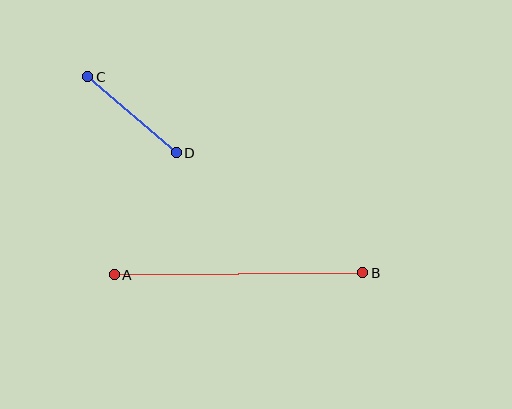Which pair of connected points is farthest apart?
Points A and B are farthest apart.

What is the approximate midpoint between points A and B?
The midpoint is at approximately (238, 274) pixels.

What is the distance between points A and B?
The distance is approximately 248 pixels.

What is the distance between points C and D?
The distance is approximately 116 pixels.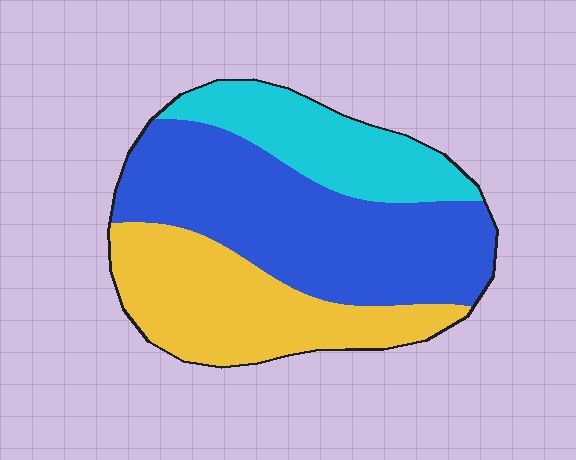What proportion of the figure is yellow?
Yellow covers 31% of the figure.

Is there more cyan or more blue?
Blue.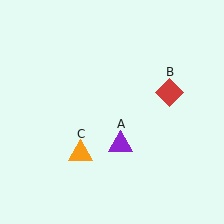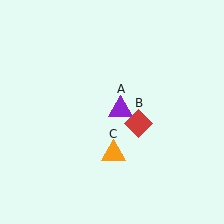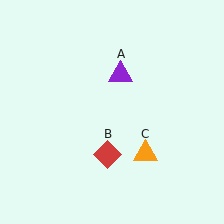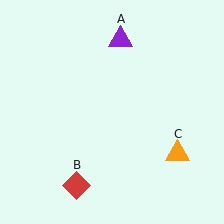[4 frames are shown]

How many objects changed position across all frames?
3 objects changed position: purple triangle (object A), red diamond (object B), orange triangle (object C).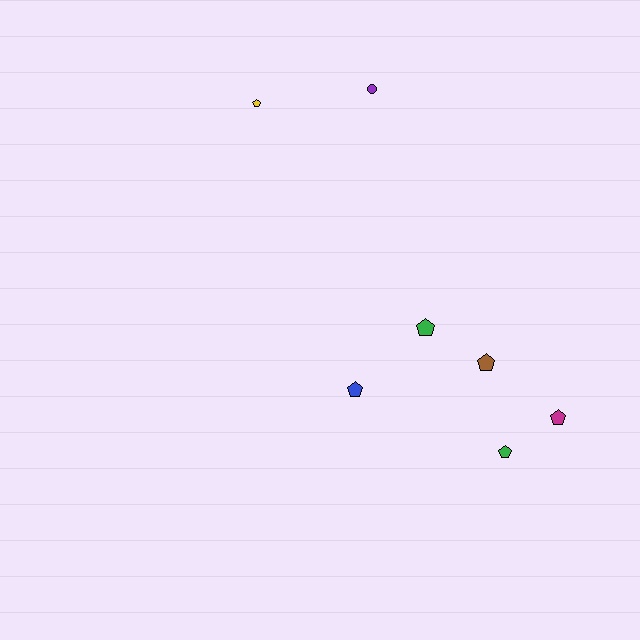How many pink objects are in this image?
There are no pink objects.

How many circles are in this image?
There is 1 circle.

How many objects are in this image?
There are 7 objects.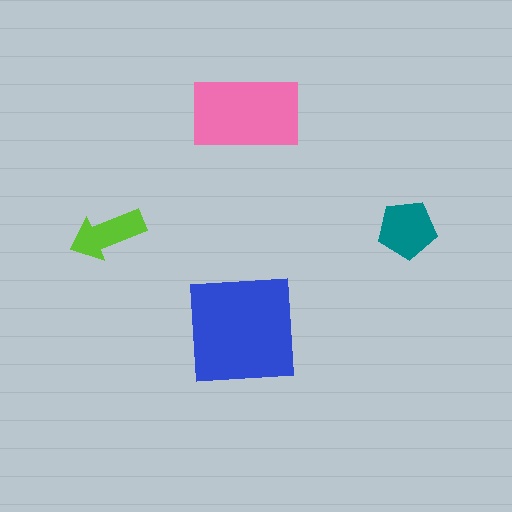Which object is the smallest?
The lime arrow.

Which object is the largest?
The blue square.